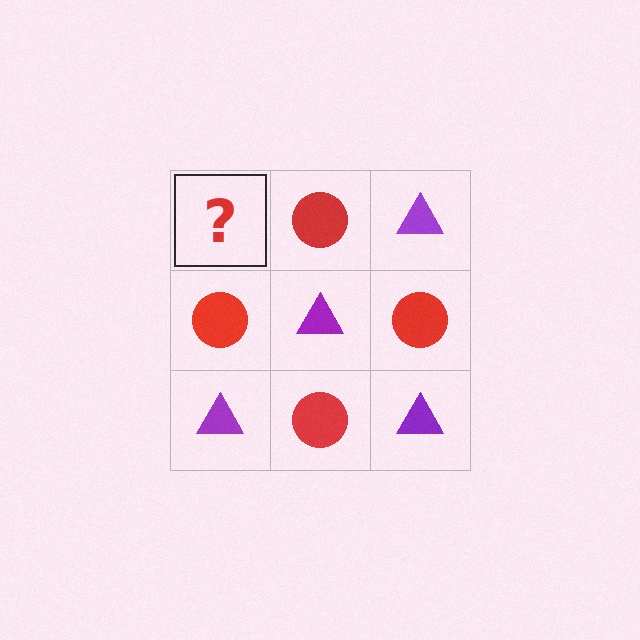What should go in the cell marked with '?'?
The missing cell should contain a purple triangle.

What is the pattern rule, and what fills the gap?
The rule is that it alternates purple triangle and red circle in a checkerboard pattern. The gap should be filled with a purple triangle.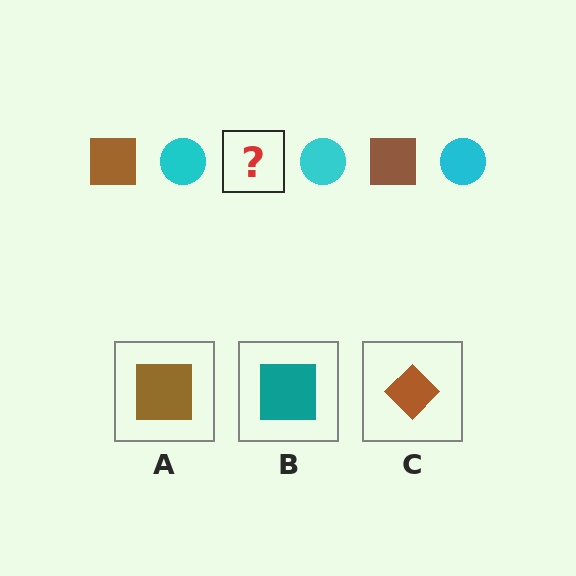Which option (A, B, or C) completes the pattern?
A.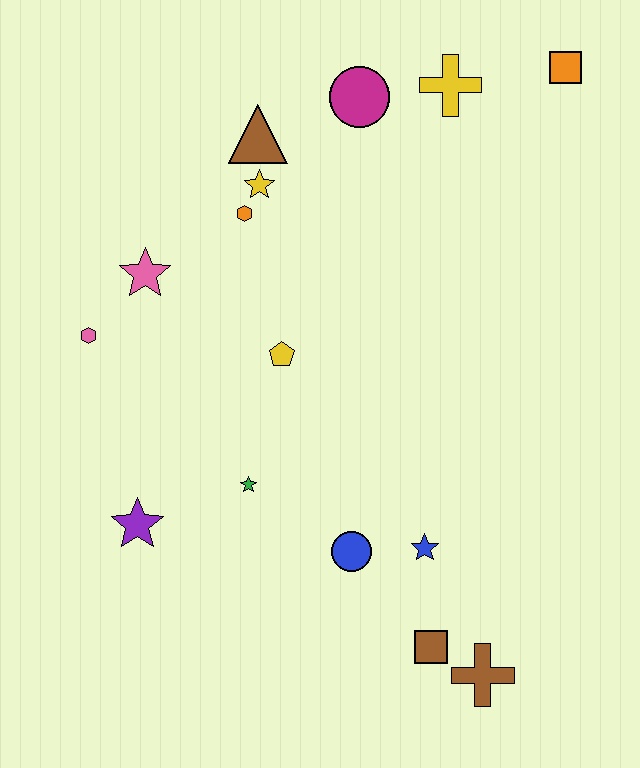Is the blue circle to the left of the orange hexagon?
No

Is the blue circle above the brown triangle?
No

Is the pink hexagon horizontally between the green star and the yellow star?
No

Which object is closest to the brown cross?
The brown square is closest to the brown cross.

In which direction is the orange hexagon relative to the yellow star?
The orange hexagon is below the yellow star.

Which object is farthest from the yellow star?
The brown cross is farthest from the yellow star.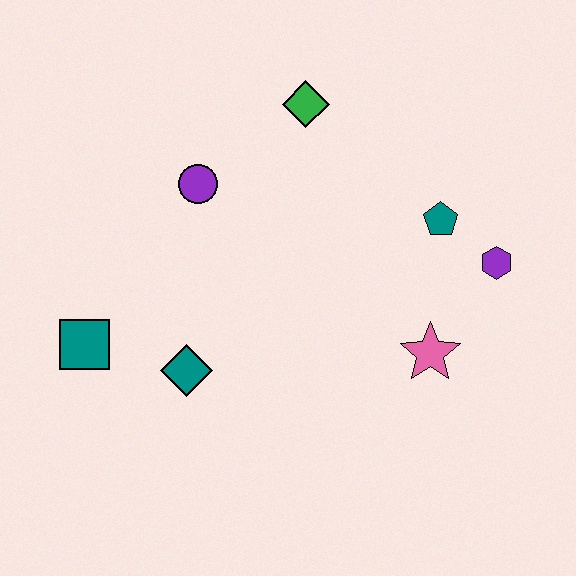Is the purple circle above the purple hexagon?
Yes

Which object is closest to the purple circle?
The green diamond is closest to the purple circle.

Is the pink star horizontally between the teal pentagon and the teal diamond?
Yes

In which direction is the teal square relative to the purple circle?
The teal square is below the purple circle.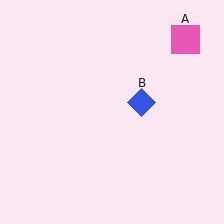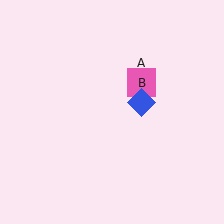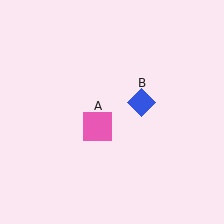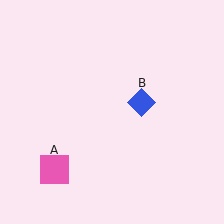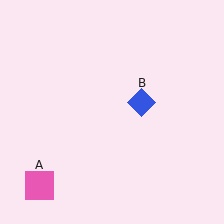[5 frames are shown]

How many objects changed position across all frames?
1 object changed position: pink square (object A).